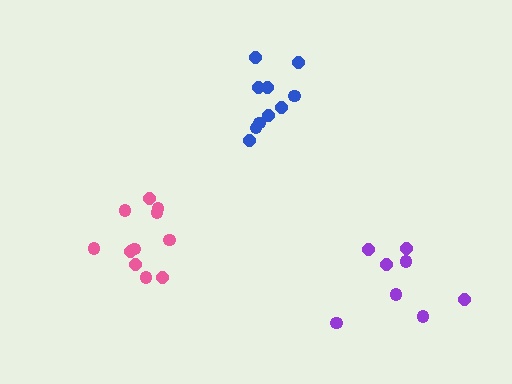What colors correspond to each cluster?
The clusters are colored: blue, pink, purple.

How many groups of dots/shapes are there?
There are 3 groups.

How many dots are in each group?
Group 1: 10 dots, Group 2: 11 dots, Group 3: 8 dots (29 total).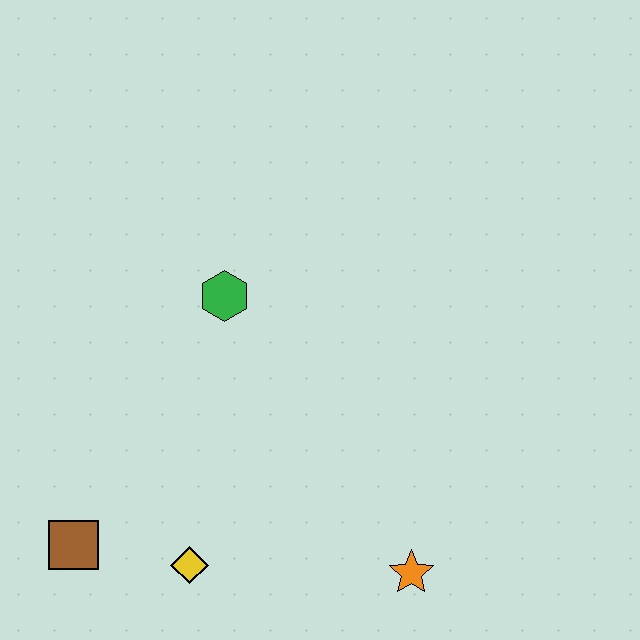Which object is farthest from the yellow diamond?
The green hexagon is farthest from the yellow diamond.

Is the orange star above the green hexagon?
No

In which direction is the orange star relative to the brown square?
The orange star is to the right of the brown square.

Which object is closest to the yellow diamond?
The brown square is closest to the yellow diamond.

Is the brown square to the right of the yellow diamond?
No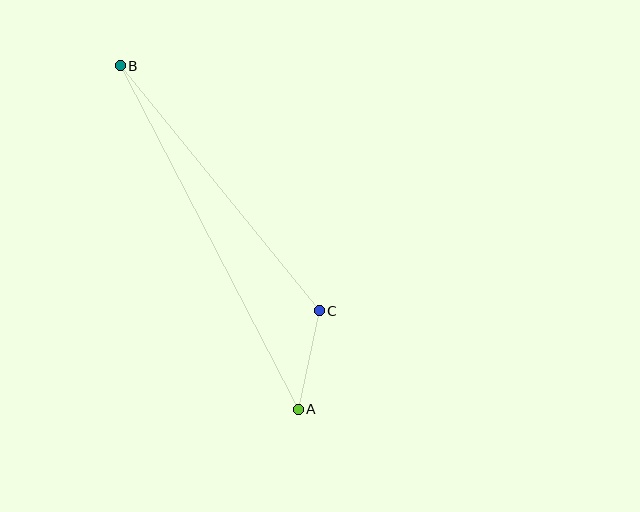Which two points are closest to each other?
Points A and C are closest to each other.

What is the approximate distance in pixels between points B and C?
The distance between B and C is approximately 316 pixels.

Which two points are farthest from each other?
Points A and B are farthest from each other.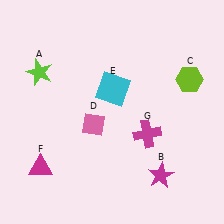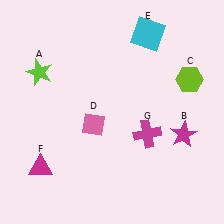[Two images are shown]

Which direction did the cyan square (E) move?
The cyan square (E) moved up.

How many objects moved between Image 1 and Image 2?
2 objects moved between the two images.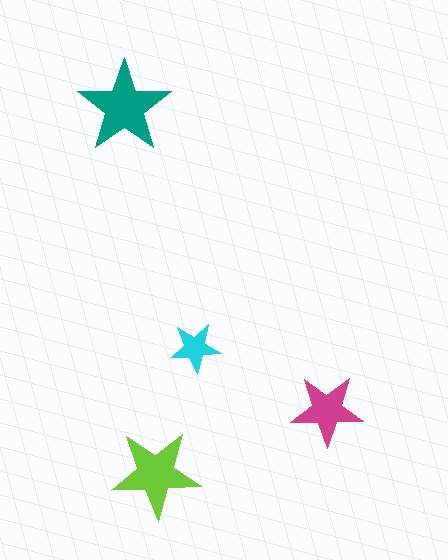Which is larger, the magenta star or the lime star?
The lime one.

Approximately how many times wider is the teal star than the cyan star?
About 2 times wider.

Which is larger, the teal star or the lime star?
The teal one.